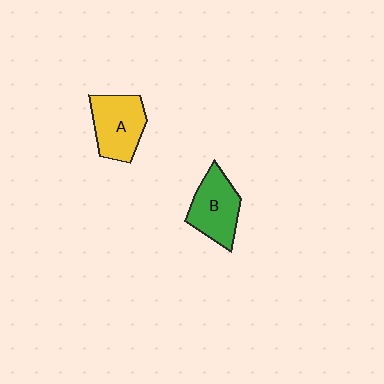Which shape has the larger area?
Shape A (yellow).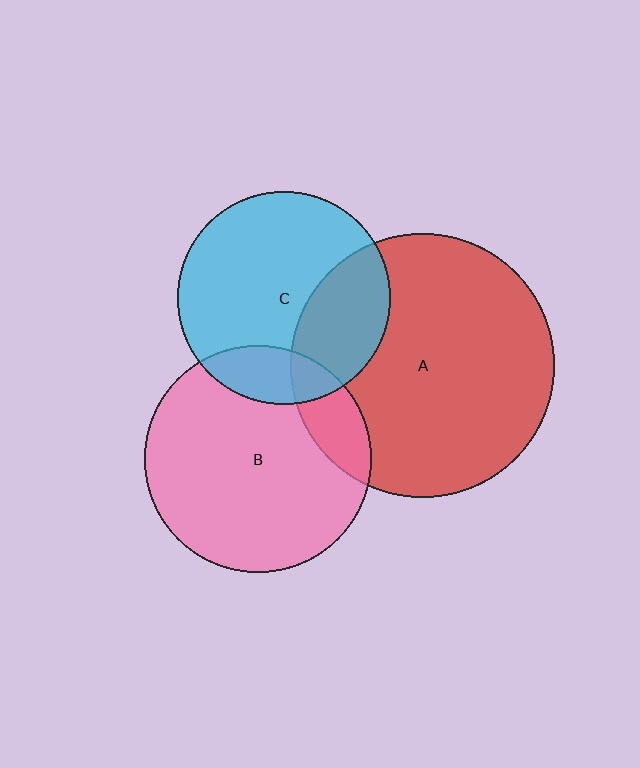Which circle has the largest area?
Circle A (red).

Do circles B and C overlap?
Yes.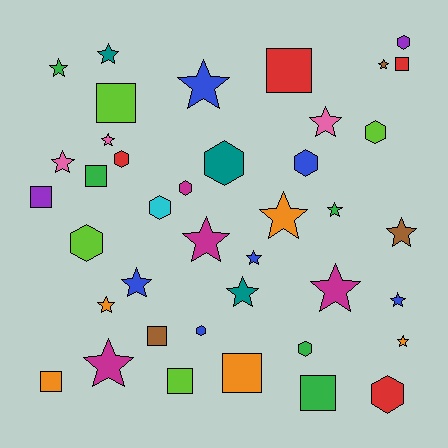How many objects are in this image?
There are 40 objects.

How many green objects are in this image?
There are 5 green objects.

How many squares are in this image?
There are 10 squares.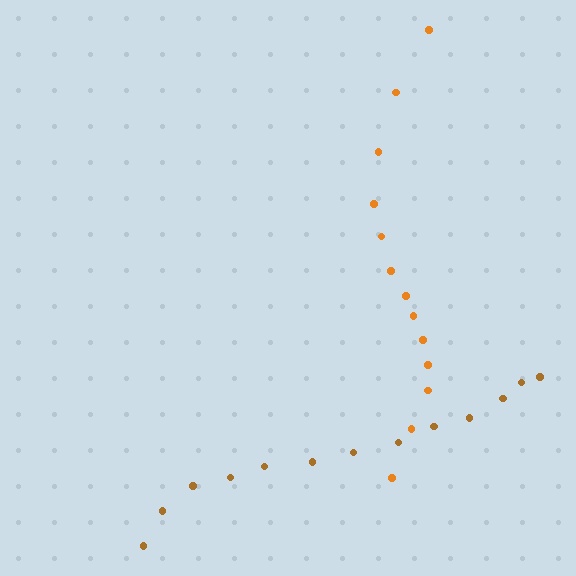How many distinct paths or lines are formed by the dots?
There are 2 distinct paths.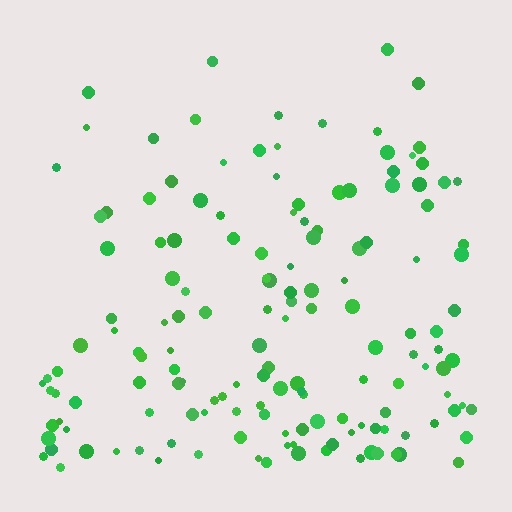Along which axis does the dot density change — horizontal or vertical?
Vertical.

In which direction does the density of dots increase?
From top to bottom, with the bottom side densest.